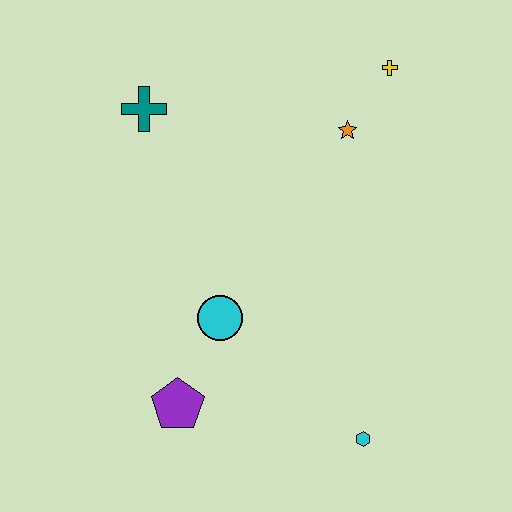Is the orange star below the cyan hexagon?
No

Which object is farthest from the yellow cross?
The purple pentagon is farthest from the yellow cross.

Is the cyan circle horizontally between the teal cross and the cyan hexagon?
Yes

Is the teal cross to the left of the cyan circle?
Yes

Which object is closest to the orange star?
The yellow cross is closest to the orange star.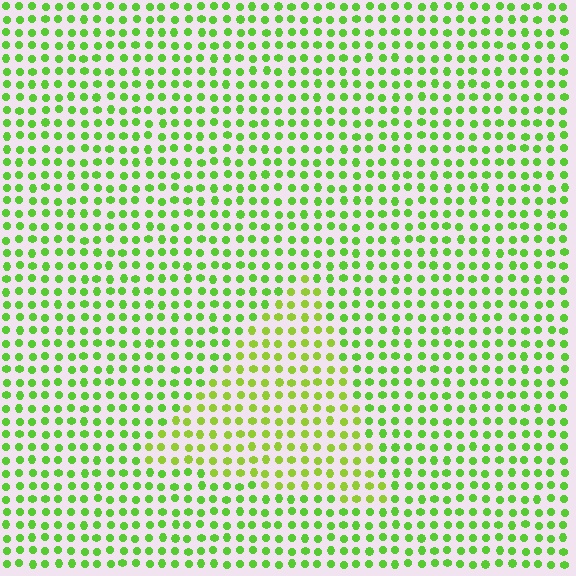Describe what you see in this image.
The image is filled with small lime elements in a uniform arrangement. A triangle-shaped region is visible where the elements are tinted to a slightly different hue, forming a subtle color boundary.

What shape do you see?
I see a triangle.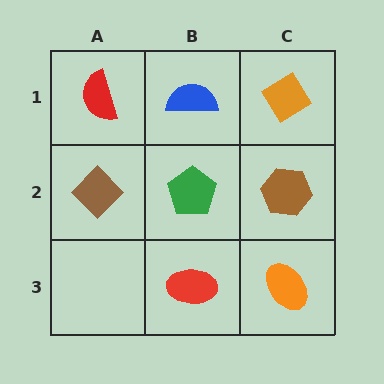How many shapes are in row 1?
3 shapes.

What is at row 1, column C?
An orange diamond.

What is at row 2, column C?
A brown hexagon.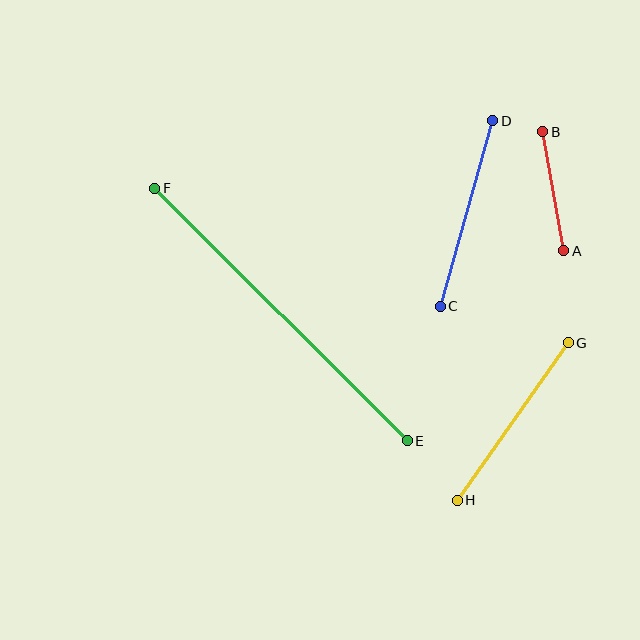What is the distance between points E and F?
The distance is approximately 357 pixels.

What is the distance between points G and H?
The distance is approximately 193 pixels.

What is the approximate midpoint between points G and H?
The midpoint is at approximately (513, 421) pixels.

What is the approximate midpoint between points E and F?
The midpoint is at approximately (281, 315) pixels.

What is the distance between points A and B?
The distance is approximately 121 pixels.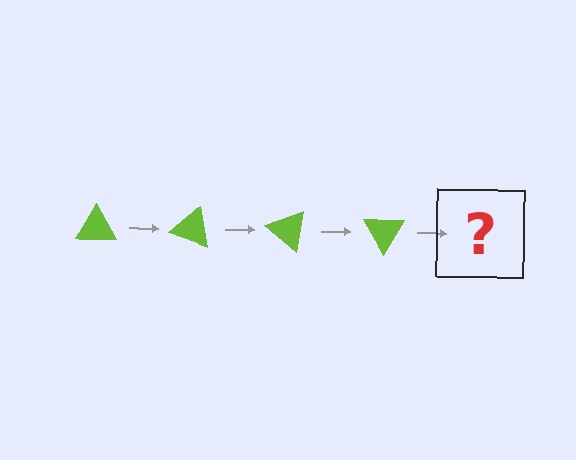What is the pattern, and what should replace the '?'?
The pattern is that the triangle rotates 20 degrees each step. The '?' should be a lime triangle rotated 80 degrees.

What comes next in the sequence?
The next element should be a lime triangle rotated 80 degrees.